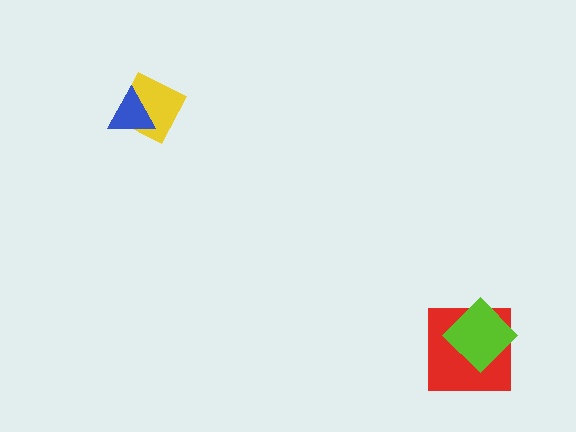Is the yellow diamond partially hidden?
Yes, it is partially covered by another shape.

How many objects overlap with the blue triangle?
1 object overlaps with the blue triangle.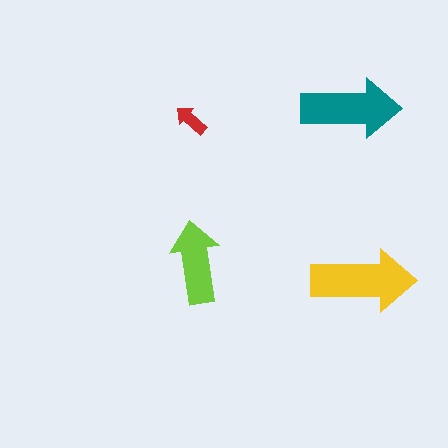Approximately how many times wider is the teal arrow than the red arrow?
About 3 times wider.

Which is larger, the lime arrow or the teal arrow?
The teal one.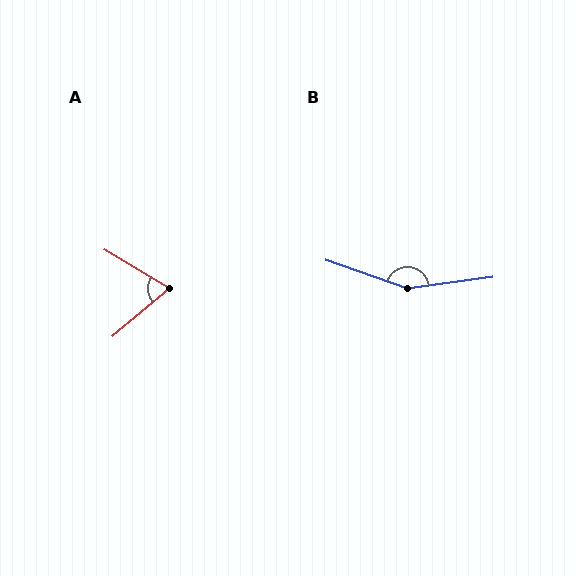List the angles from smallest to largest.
A (71°), B (153°).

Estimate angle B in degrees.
Approximately 153 degrees.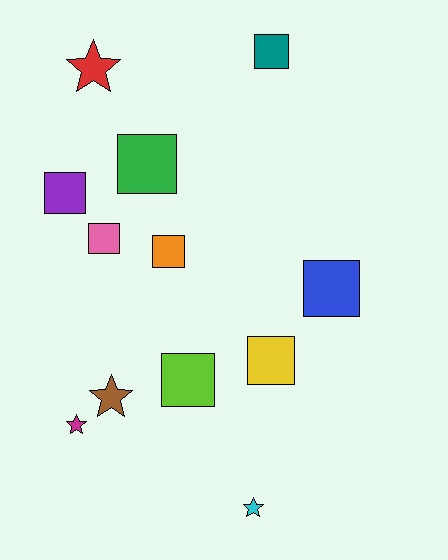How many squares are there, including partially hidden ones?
There are 8 squares.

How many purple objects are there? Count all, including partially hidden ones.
There is 1 purple object.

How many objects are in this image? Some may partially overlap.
There are 12 objects.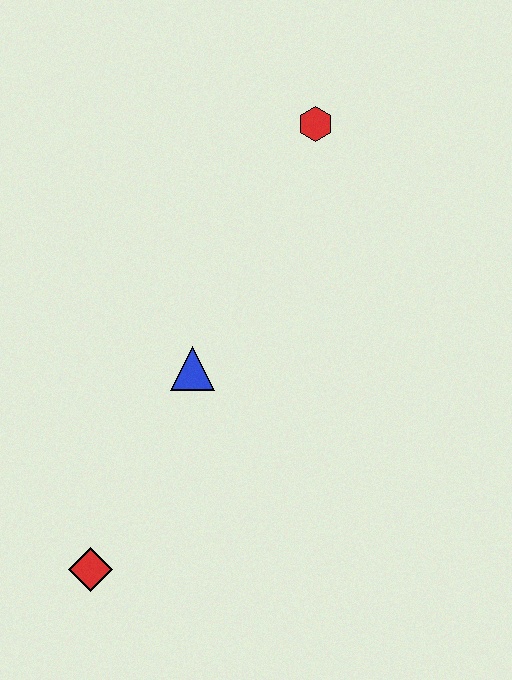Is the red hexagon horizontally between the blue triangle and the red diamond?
No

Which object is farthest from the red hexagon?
The red diamond is farthest from the red hexagon.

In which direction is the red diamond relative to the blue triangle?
The red diamond is below the blue triangle.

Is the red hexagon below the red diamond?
No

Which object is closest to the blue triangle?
The red diamond is closest to the blue triangle.